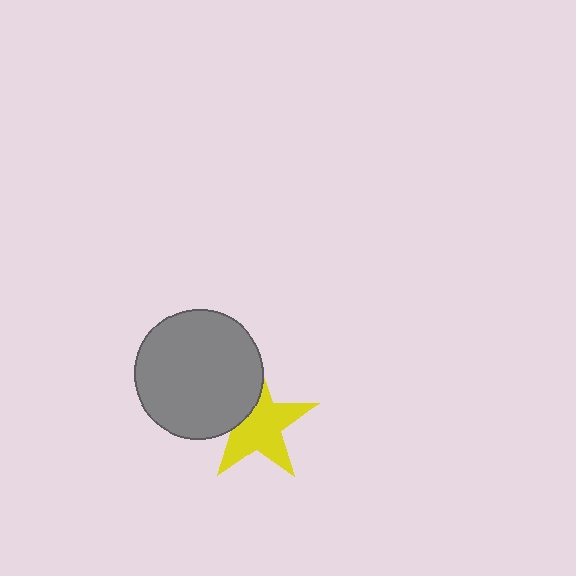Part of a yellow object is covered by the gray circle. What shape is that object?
It is a star.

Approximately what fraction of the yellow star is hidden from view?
Roughly 30% of the yellow star is hidden behind the gray circle.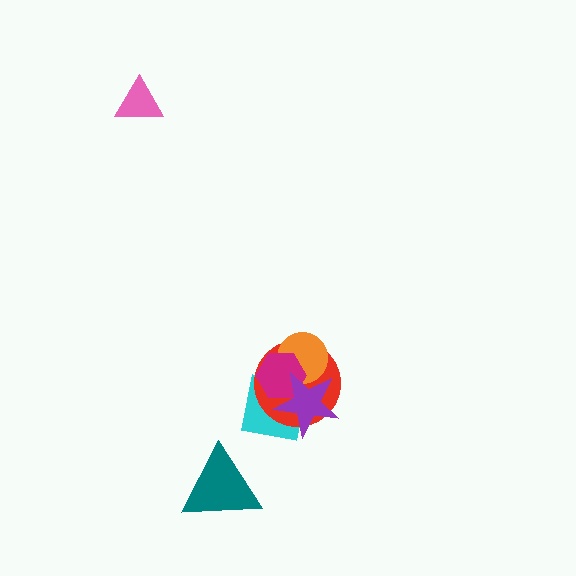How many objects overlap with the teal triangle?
0 objects overlap with the teal triangle.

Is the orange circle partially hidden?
Yes, it is partially covered by another shape.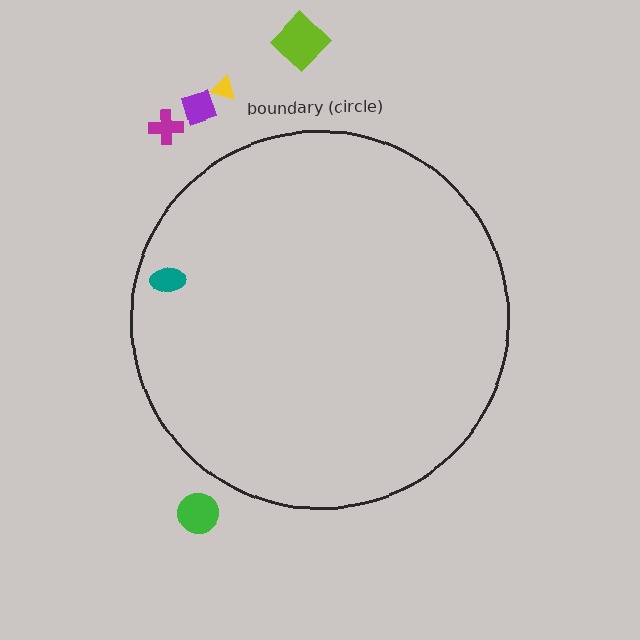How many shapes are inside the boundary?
1 inside, 5 outside.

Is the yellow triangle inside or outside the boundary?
Outside.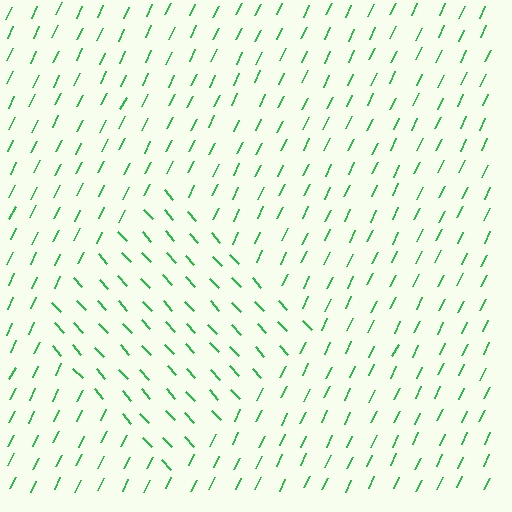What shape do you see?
I see a diamond.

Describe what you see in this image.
The image is filled with small green line segments. A diamond region in the image has lines oriented differently from the surrounding lines, creating a visible texture boundary.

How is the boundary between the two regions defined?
The boundary is defined purely by a change in line orientation (approximately 68 degrees difference). All lines are the same color and thickness.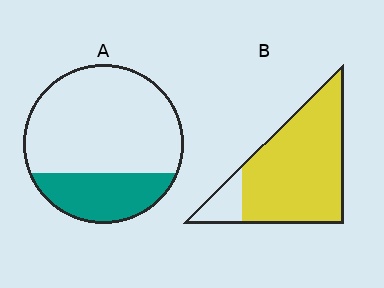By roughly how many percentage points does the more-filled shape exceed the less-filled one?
By roughly 60 percentage points (B over A).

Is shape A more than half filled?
No.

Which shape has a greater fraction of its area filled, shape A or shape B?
Shape B.